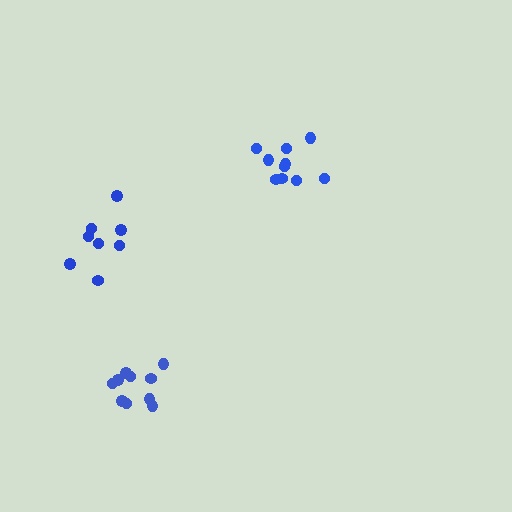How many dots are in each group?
Group 1: 8 dots, Group 2: 10 dots, Group 3: 10 dots (28 total).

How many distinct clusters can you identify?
There are 3 distinct clusters.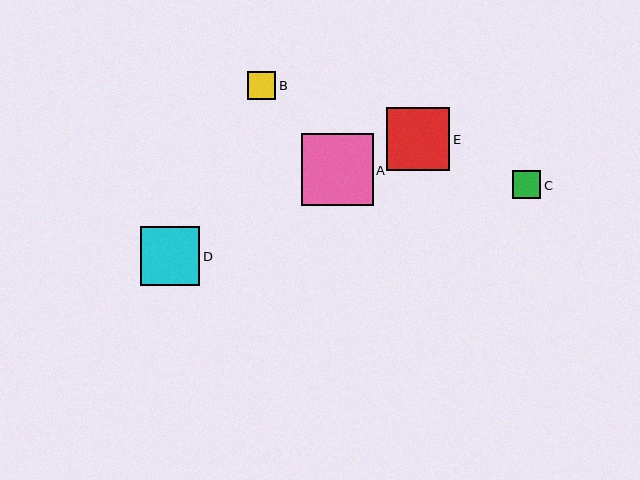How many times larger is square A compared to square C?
Square A is approximately 2.5 times the size of square C.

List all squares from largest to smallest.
From largest to smallest: A, E, D, C, B.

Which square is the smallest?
Square B is the smallest with a size of approximately 28 pixels.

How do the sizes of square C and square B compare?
Square C and square B are approximately the same size.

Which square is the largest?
Square A is the largest with a size of approximately 72 pixels.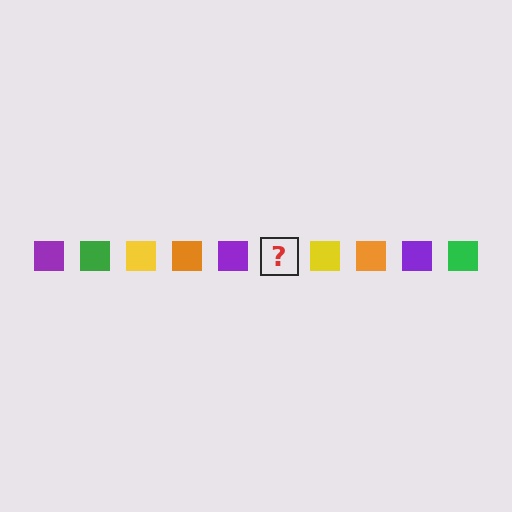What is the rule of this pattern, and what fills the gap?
The rule is that the pattern cycles through purple, green, yellow, orange squares. The gap should be filled with a green square.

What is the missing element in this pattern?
The missing element is a green square.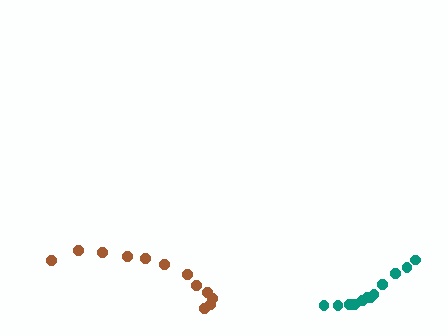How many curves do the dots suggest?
There are 2 distinct paths.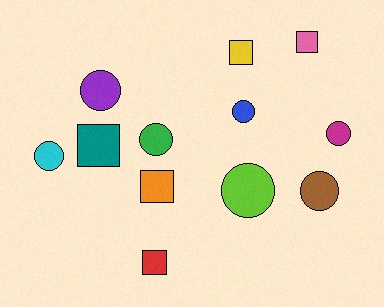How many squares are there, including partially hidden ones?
There are 5 squares.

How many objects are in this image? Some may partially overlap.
There are 12 objects.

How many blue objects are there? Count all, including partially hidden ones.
There is 1 blue object.